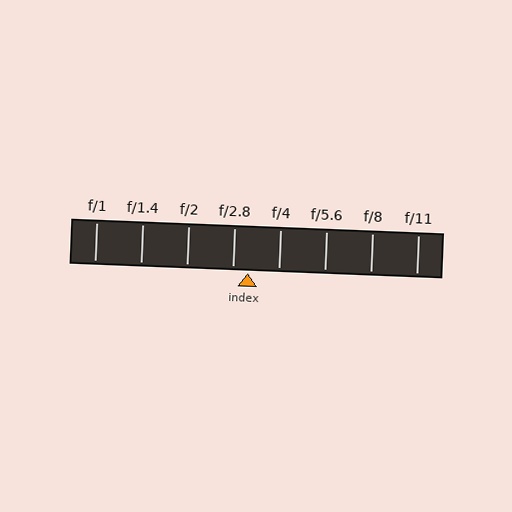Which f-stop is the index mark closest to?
The index mark is closest to f/2.8.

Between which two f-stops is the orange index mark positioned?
The index mark is between f/2.8 and f/4.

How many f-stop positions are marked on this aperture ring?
There are 8 f-stop positions marked.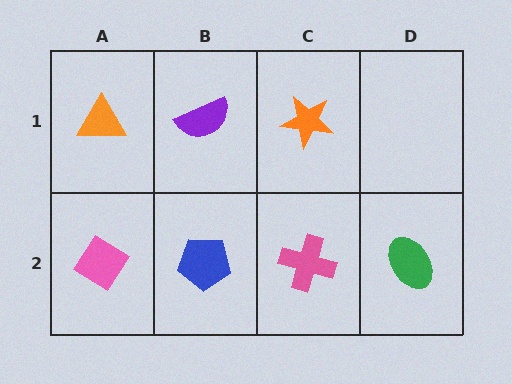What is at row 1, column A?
An orange triangle.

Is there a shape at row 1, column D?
No, that cell is empty.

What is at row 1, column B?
A purple semicircle.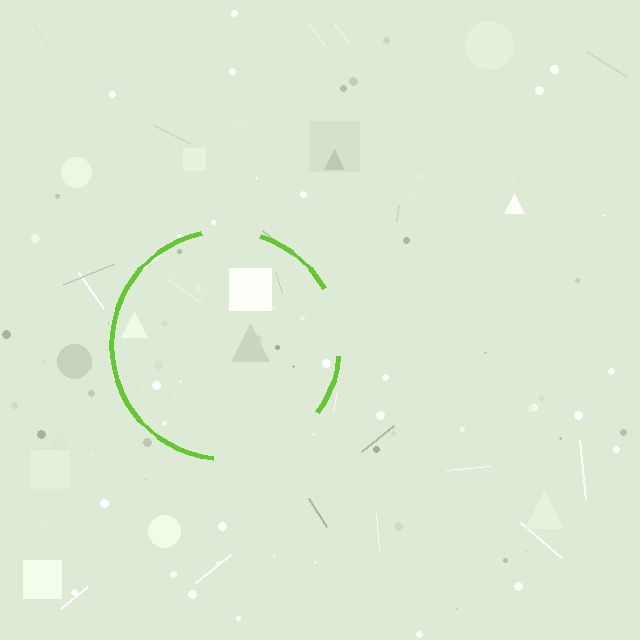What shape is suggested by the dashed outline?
The dashed outline suggests a circle.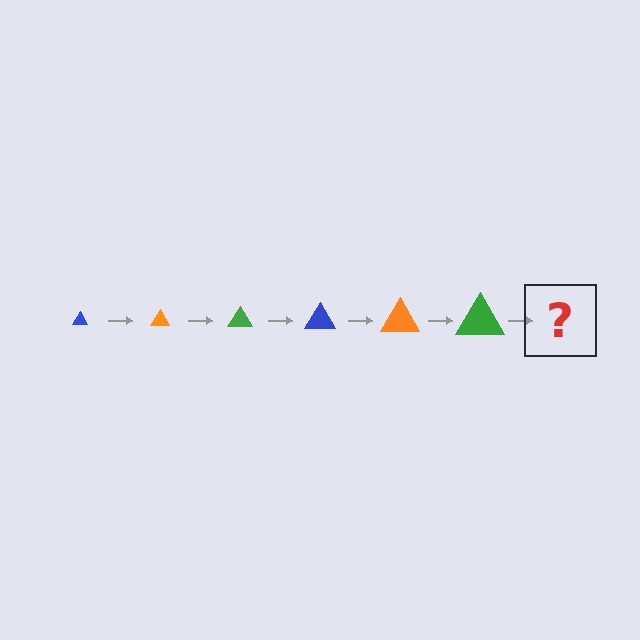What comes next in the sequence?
The next element should be a blue triangle, larger than the previous one.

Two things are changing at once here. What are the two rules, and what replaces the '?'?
The two rules are that the triangle grows larger each step and the color cycles through blue, orange, and green. The '?' should be a blue triangle, larger than the previous one.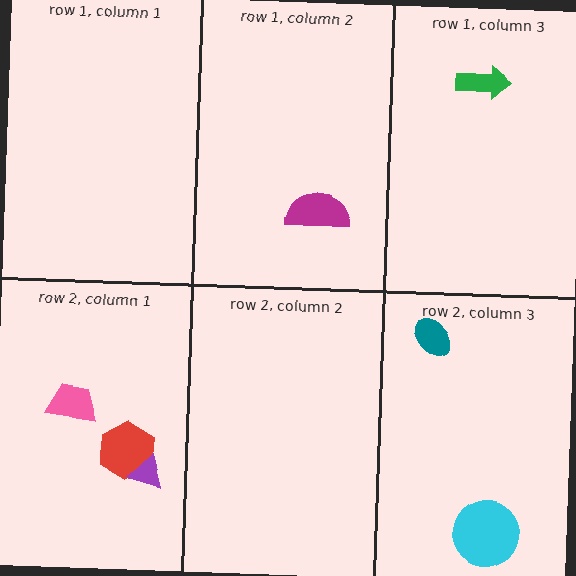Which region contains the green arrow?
The row 1, column 3 region.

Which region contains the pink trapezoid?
The row 2, column 1 region.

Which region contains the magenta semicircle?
The row 1, column 2 region.